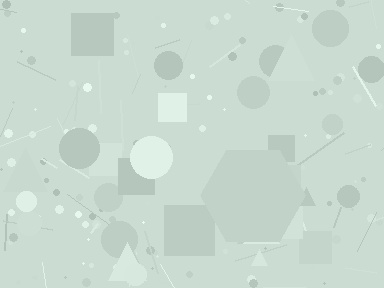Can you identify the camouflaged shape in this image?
The camouflaged shape is a hexagon.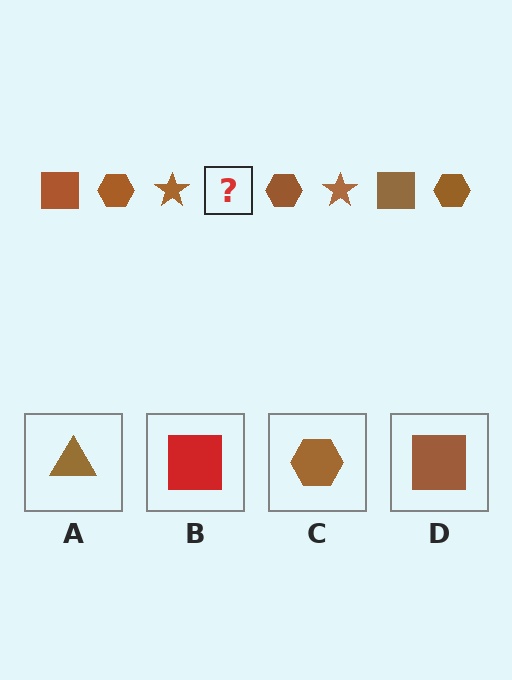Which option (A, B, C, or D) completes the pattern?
D.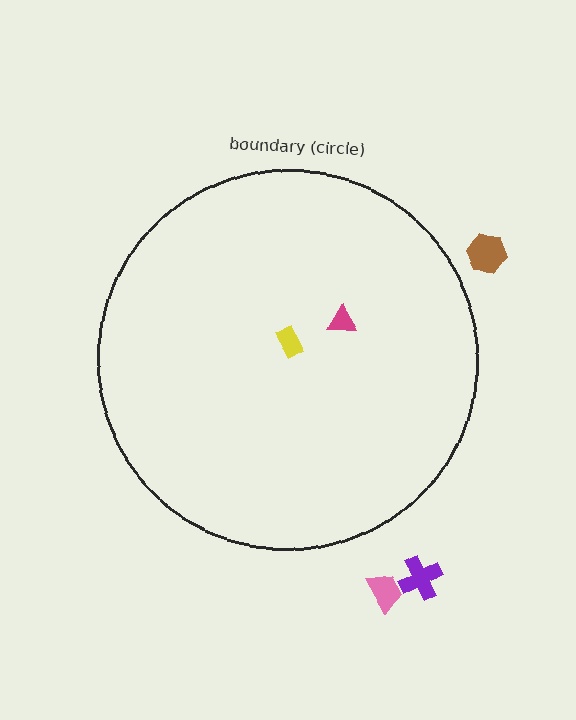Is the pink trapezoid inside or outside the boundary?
Outside.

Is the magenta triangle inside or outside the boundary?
Inside.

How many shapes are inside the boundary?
2 inside, 3 outside.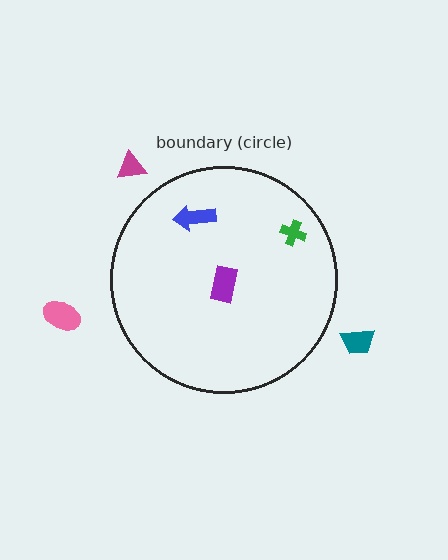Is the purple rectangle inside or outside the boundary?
Inside.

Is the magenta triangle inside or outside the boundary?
Outside.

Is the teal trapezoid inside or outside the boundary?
Outside.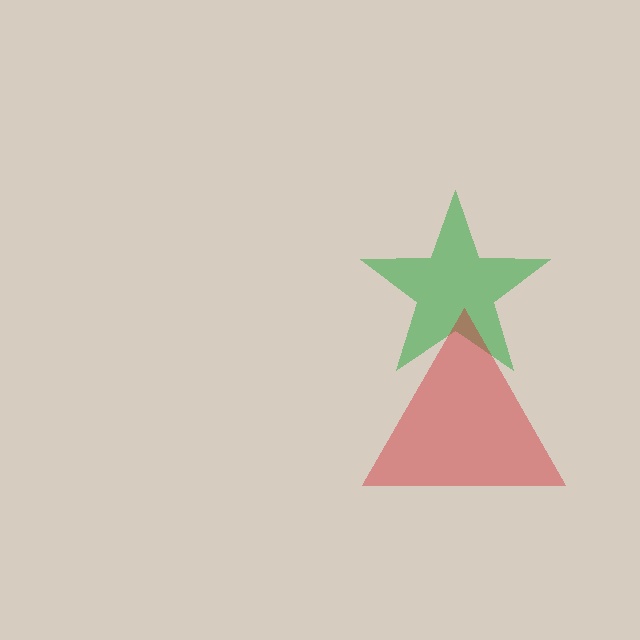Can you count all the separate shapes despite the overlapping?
Yes, there are 2 separate shapes.